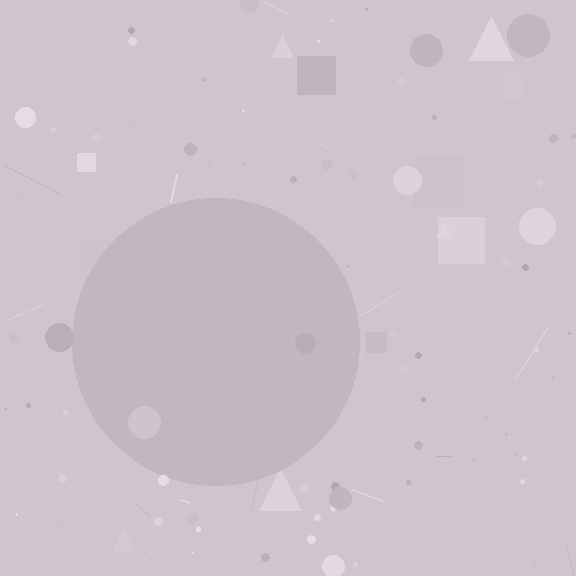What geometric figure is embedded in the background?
A circle is embedded in the background.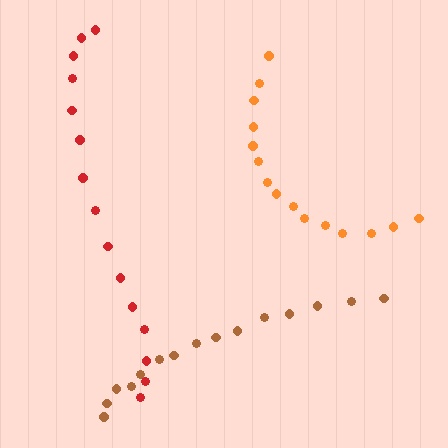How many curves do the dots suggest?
There are 3 distinct paths.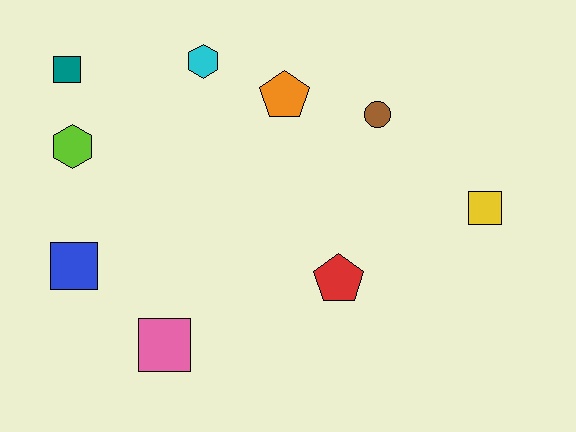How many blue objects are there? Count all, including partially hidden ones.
There is 1 blue object.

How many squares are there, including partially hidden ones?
There are 4 squares.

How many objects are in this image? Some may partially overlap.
There are 9 objects.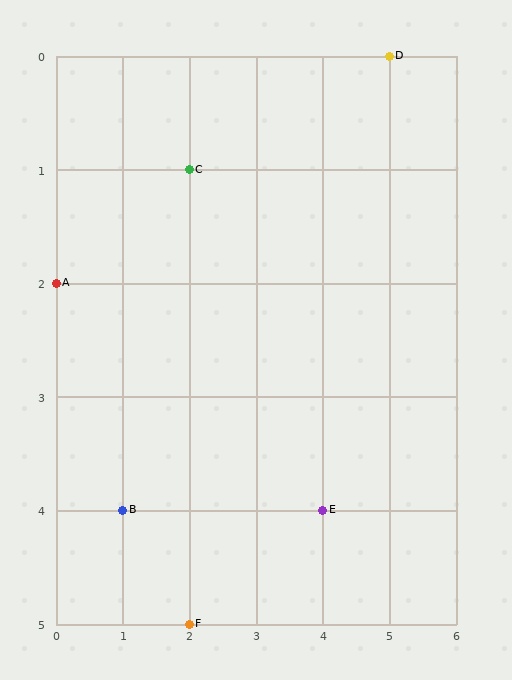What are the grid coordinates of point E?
Point E is at grid coordinates (4, 4).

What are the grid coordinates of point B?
Point B is at grid coordinates (1, 4).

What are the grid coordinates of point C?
Point C is at grid coordinates (2, 1).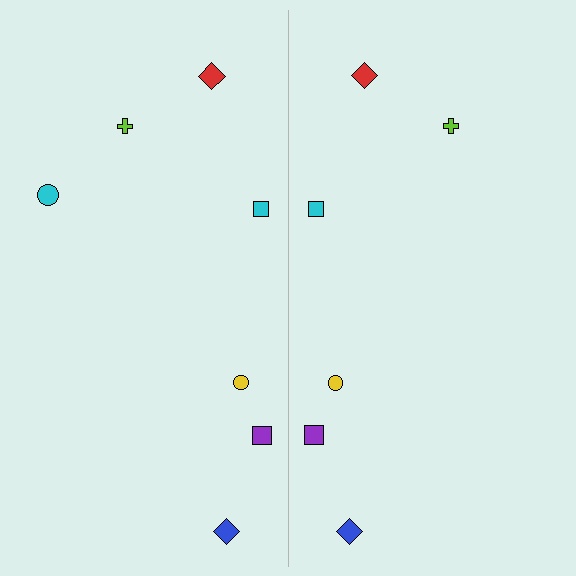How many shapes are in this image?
There are 13 shapes in this image.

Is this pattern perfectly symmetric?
No, the pattern is not perfectly symmetric. A cyan circle is missing from the right side.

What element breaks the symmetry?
A cyan circle is missing from the right side.